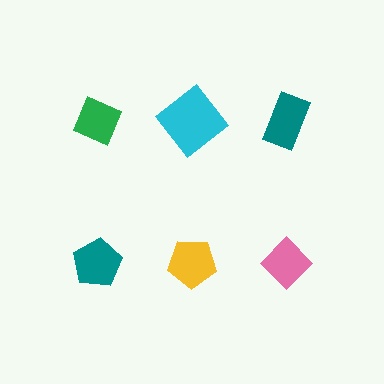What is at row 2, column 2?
A yellow pentagon.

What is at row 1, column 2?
A cyan diamond.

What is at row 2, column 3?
A pink diamond.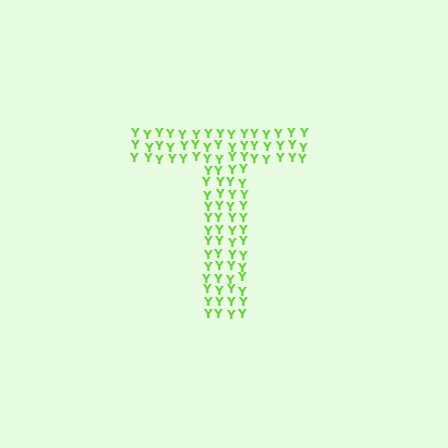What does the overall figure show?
The overall figure shows the letter T.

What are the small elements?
The small elements are letter Y's.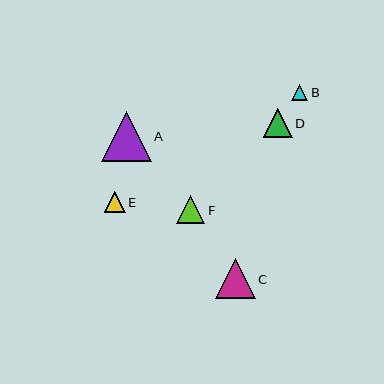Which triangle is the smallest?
Triangle B is the smallest with a size of approximately 16 pixels.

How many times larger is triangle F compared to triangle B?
Triangle F is approximately 1.8 times the size of triangle B.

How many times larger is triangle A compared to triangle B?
Triangle A is approximately 3.1 times the size of triangle B.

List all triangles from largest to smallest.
From largest to smallest: A, C, D, F, E, B.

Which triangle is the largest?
Triangle A is the largest with a size of approximately 50 pixels.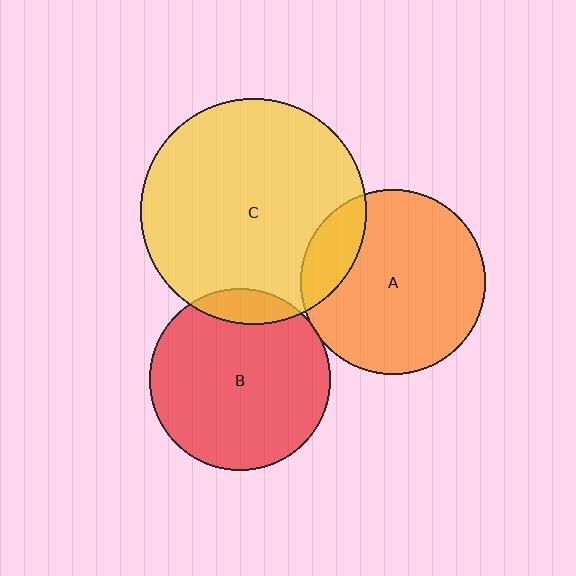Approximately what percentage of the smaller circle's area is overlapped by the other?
Approximately 10%.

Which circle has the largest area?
Circle C (yellow).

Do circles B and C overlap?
Yes.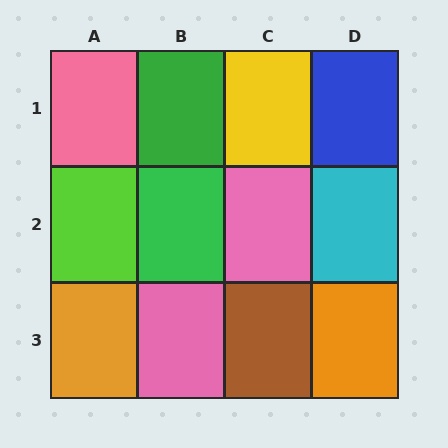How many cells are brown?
1 cell is brown.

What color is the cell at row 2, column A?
Lime.